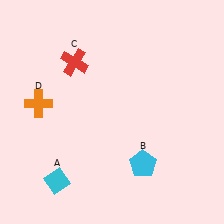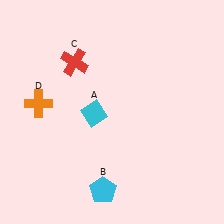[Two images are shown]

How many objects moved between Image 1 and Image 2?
2 objects moved between the two images.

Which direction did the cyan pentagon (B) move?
The cyan pentagon (B) moved left.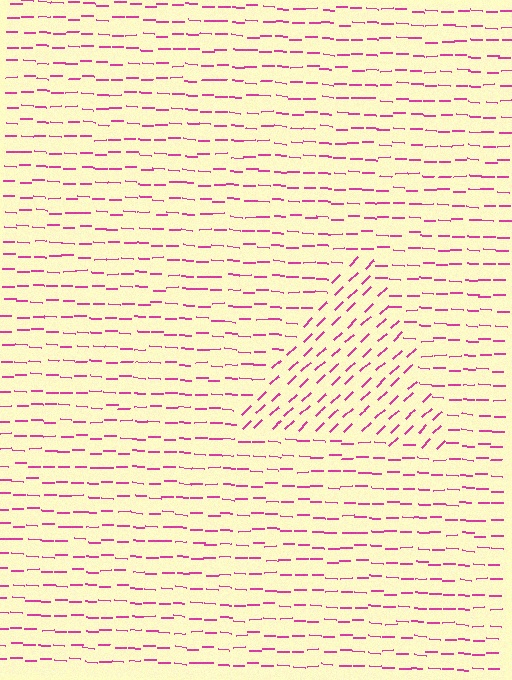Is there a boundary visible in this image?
Yes, there is a texture boundary formed by a change in line orientation.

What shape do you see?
I see a triangle.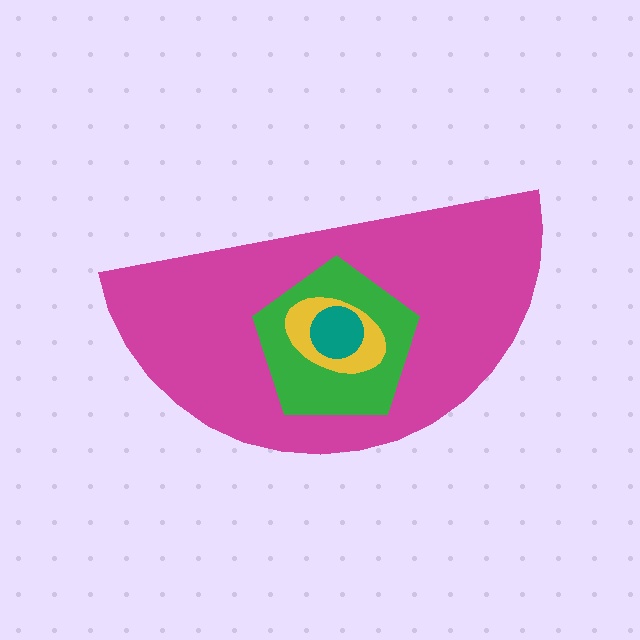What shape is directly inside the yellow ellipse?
The teal circle.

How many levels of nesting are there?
4.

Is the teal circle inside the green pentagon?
Yes.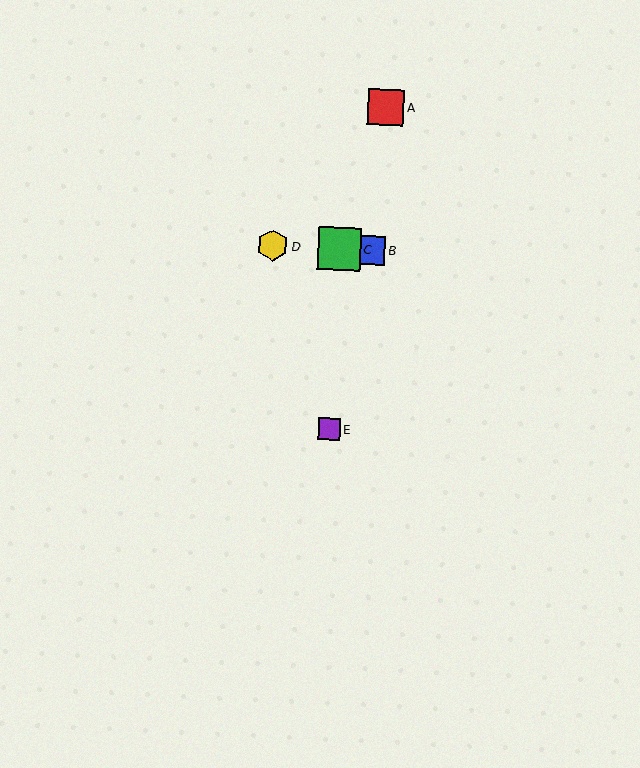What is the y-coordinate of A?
Object A is at y≈107.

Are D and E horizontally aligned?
No, D is at y≈245 and E is at y≈429.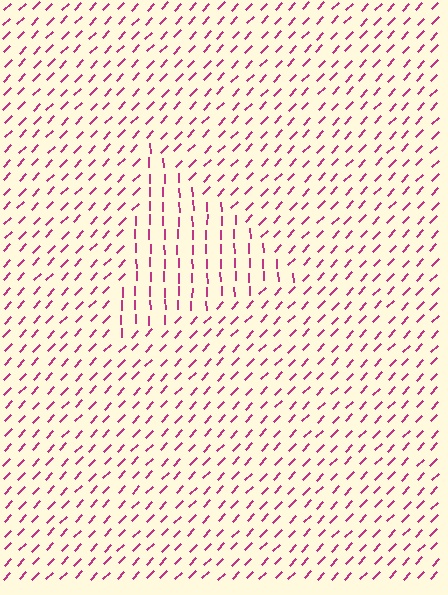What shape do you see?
I see a triangle.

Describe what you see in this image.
The image is filled with small magenta line segments. A triangle region in the image has lines oriented differently from the surrounding lines, creating a visible texture boundary.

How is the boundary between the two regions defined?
The boundary is defined purely by a change in line orientation (approximately 45 degrees difference). All lines are the same color and thickness.